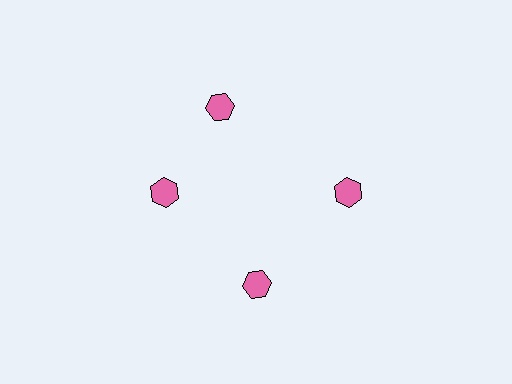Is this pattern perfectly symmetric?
No. The 4 pink hexagons are arranged in a ring, but one element near the 12 o'clock position is rotated out of alignment along the ring, breaking the 4-fold rotational symmetry.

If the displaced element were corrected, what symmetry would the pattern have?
It would have 4-fold rotational symmetry — the pattern would map onto itself every 90 degrees.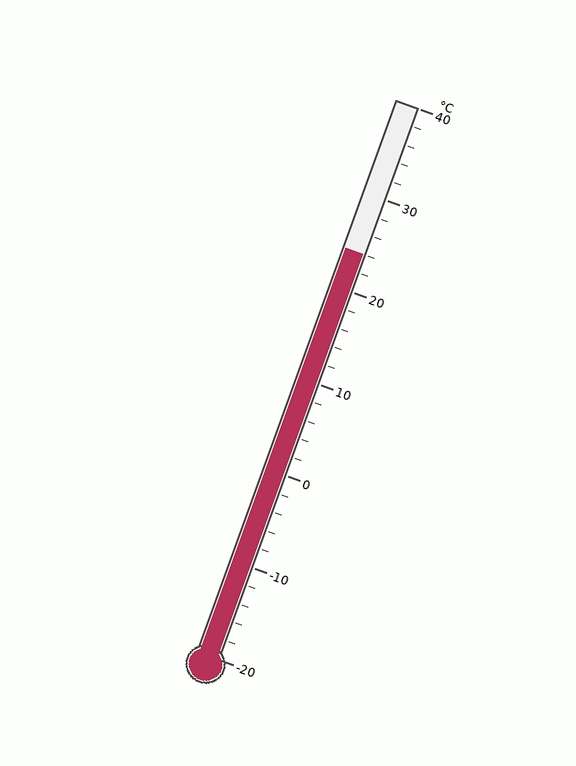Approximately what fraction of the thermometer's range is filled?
The thermometer is filled to approximately 75% of its range.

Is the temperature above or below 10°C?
The temperature is above 10°C.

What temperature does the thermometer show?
The thermometer shows approximately 24°C.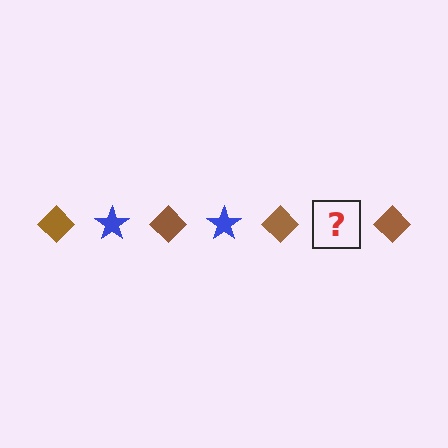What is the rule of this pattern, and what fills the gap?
The rule is that the pattern alternates between brown diamond and blue star. The gap should be filled with a blue star.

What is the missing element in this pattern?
The missing element is a blue star.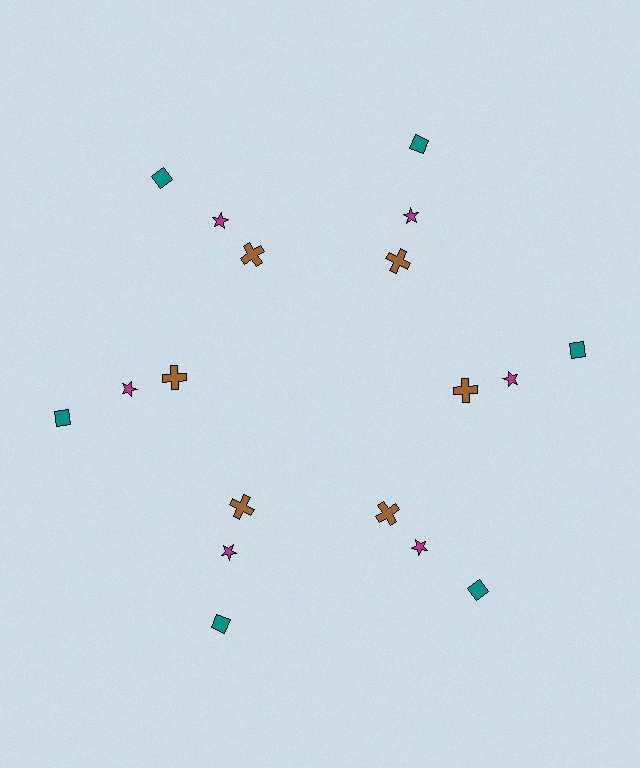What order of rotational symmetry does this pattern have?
This pattern has 6-fold rotational symmetry.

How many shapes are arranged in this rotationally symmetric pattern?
There are 18 shapes, arranged in 6 groups of 3.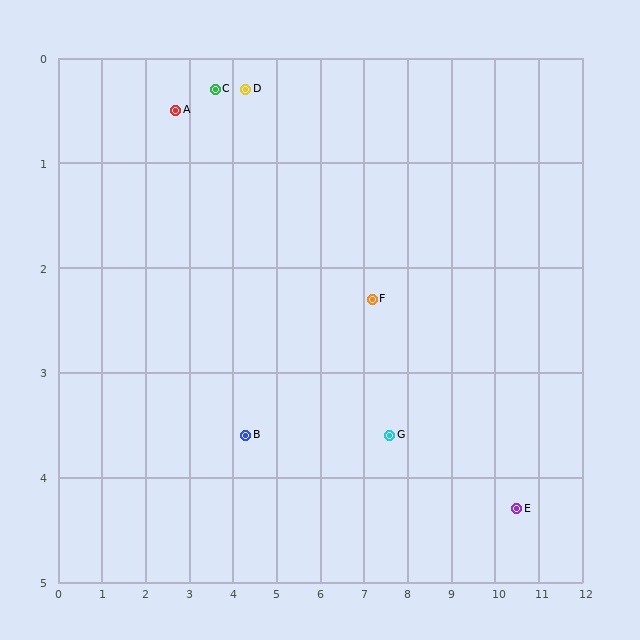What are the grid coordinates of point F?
Point F is at approximately (7.2, 2.3).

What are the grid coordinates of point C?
Point C is at approximately (3.6, 0.3).